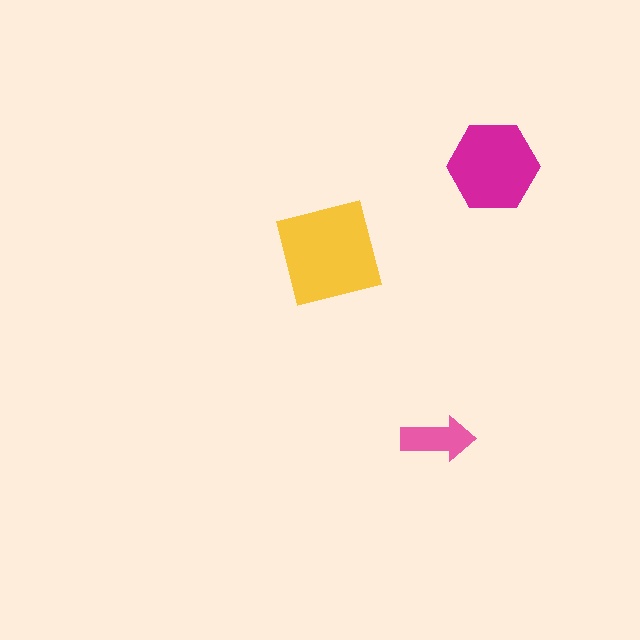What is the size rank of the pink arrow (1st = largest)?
3rd.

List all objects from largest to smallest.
The yellow square, the magenta hexagon, the pink arrow.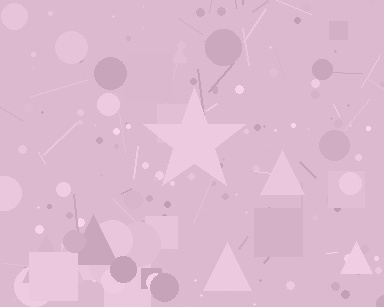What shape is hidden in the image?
A star is hidden in the image.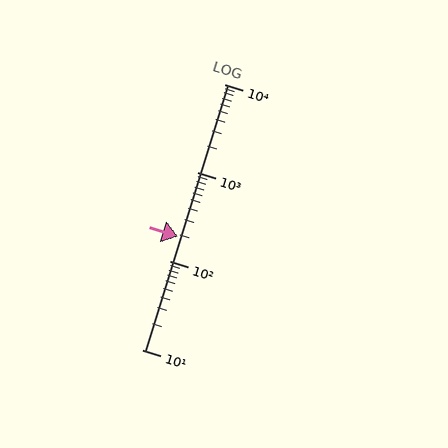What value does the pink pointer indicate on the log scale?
The pointer indicates approximately 190.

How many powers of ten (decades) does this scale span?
The scale spans 3 decades, from 10 to 10000.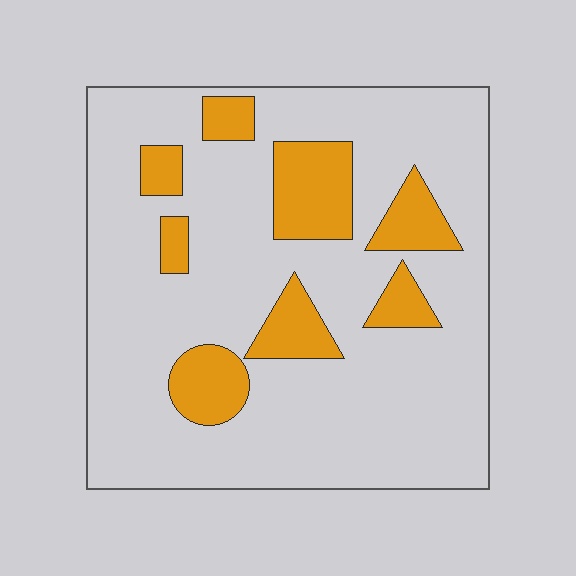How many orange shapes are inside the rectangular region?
8.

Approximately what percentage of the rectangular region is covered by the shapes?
Approximately 20%.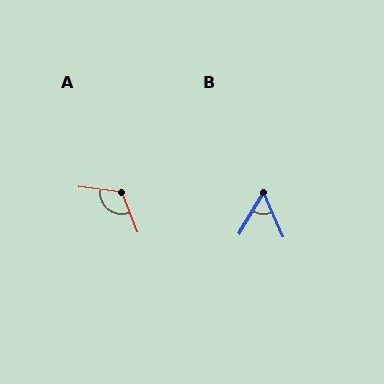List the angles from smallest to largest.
B (54°), A (119°).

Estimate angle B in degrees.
Approximately 54 degrees.